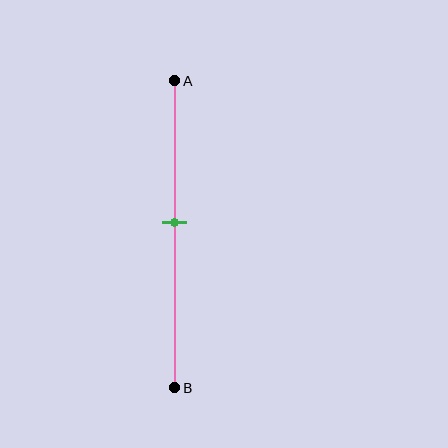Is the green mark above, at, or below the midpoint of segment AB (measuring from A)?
The green mark is above the midpoint of segment AB.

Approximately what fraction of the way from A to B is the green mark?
The green mark is approximately 45% of the way from A to B.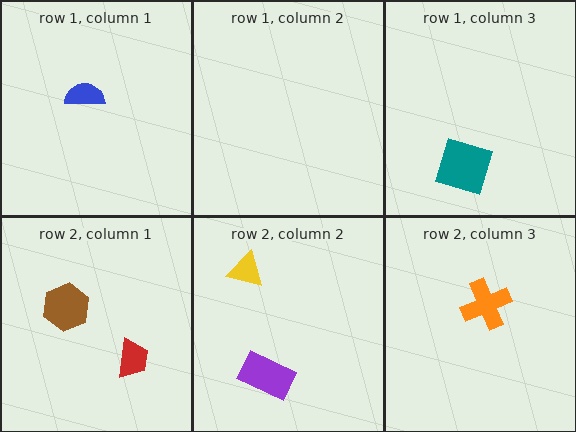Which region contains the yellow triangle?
The row 2, column 2 region.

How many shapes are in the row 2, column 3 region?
1.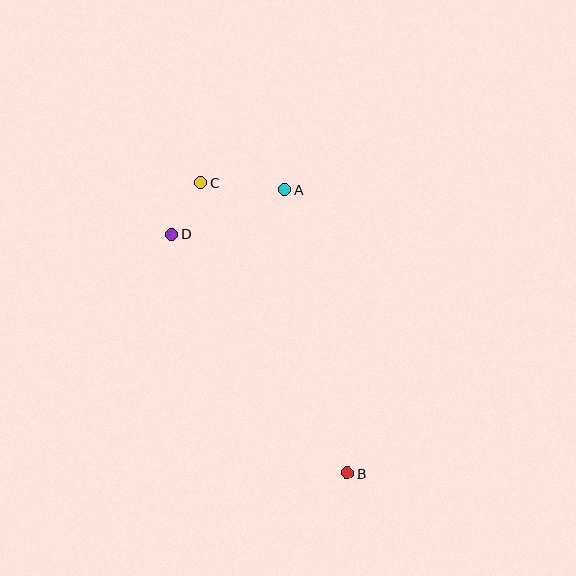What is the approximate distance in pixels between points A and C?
The distance between A and C is approximately 84 pixels.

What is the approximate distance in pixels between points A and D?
The distance between A and D is approximately 121 pixels.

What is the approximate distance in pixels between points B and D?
The distance between B and D is approximately 296 pixels.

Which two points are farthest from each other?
Points B and C are farthest from each other.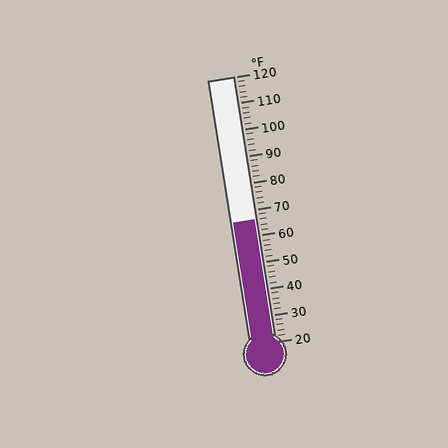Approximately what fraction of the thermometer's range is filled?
The thermometer is filled to approximately 45% of its range.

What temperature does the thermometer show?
The thermometer shows approximately 66°F.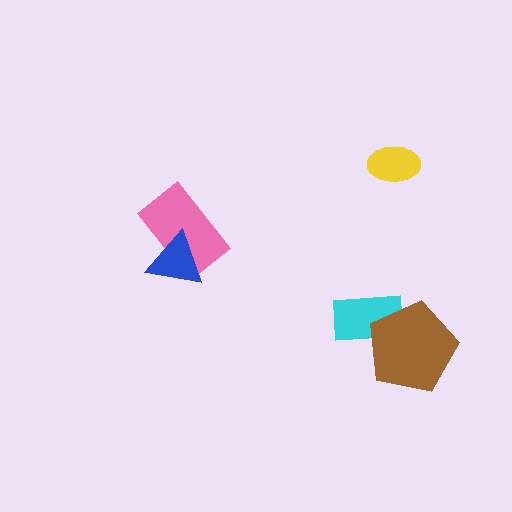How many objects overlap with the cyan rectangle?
1 object overlaps with the cyan rectangle.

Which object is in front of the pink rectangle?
The blue triangle is in front of the pink rectangle.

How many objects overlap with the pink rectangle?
1 object overlaps with the pink rectangle.